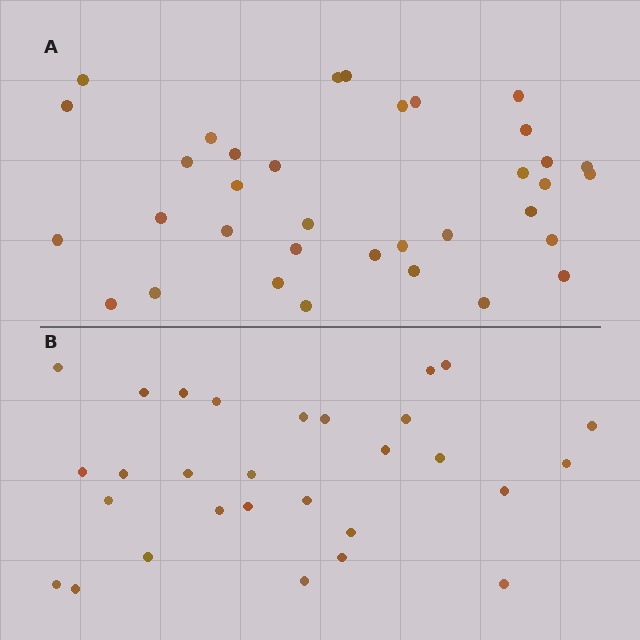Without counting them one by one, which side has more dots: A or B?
Region A (the top region) has more dots.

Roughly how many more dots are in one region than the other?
Region A has about 6 more dots than region B.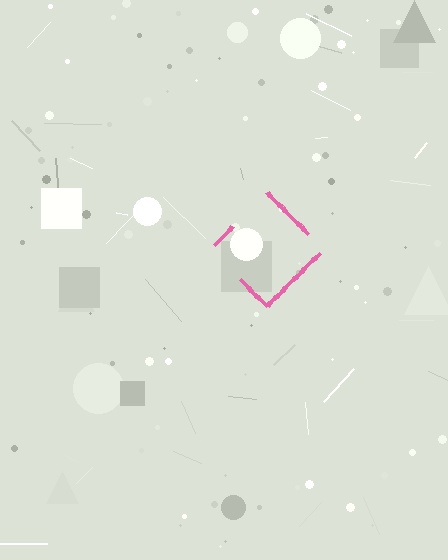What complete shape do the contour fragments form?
The contour fragments form a diamond.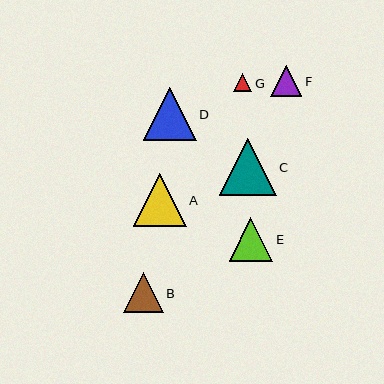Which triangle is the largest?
Triangle C is the largest with a size of approximately 57 pixels.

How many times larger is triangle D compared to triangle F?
Triangle D is approximately 1.7 times the size of triangle F.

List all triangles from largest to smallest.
From largest to smallest: C, A, D, E, B, F, G.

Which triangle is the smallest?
Triangle G is the smallest with a size of approximately 18 pixels.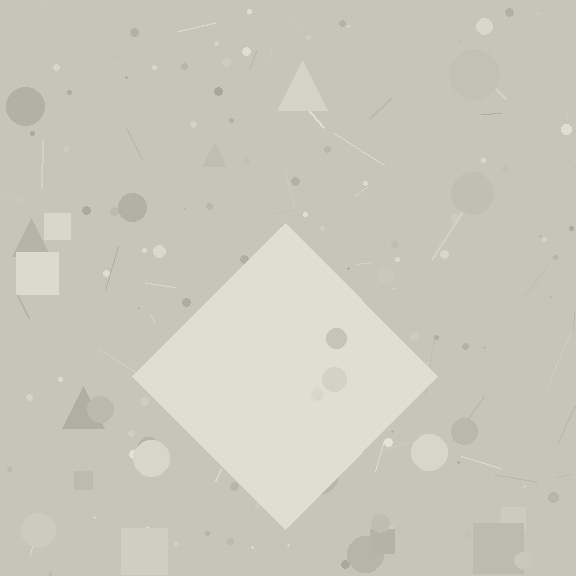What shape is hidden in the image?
A diamond is hidden in the image.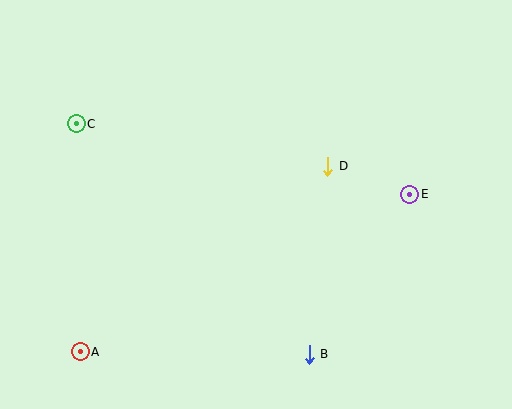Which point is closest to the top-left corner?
Point C is closest to the top-left corner.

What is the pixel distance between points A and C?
The distance between A and C is 228 pixels.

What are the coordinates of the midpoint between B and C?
The midpoint between B and C is at (193, 239).